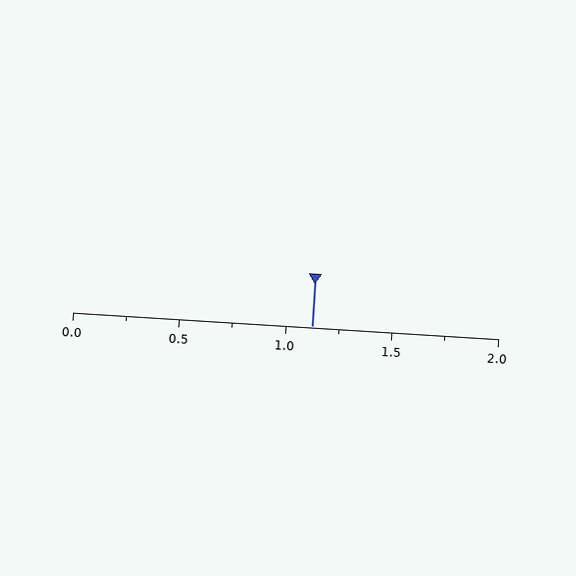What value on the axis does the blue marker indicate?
The marker indicates approximately 1.12.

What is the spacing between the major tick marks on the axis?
The major ticks are spaced 0.5 apart.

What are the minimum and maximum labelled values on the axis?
The axis runs from 0.0 to 2.0.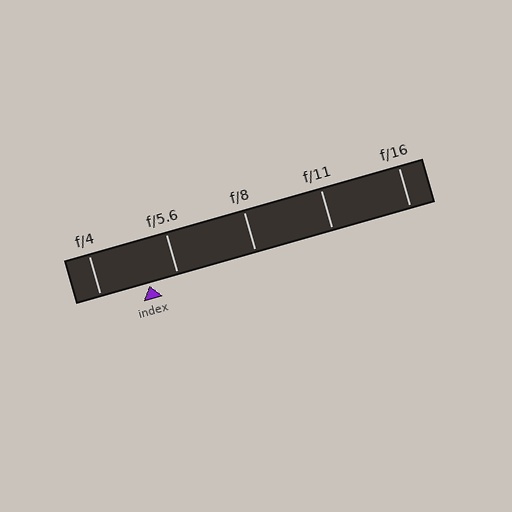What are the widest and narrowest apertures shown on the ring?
The widest aperture shown is f/4 and the narrowest is f/16.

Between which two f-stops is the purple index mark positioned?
The index mark is between f/4 and f/5.6.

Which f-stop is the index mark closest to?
The index mark is closest to f/5.6.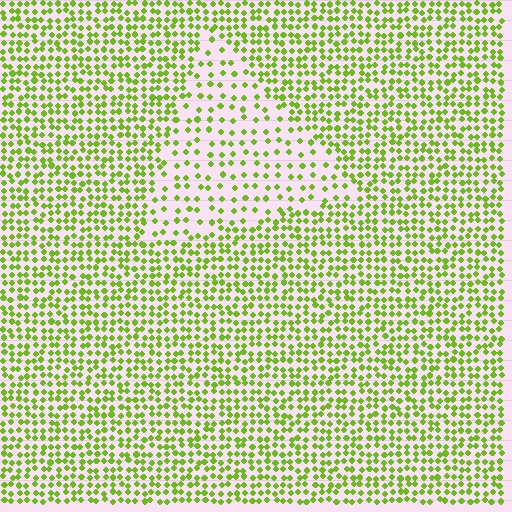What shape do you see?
I see a triangle.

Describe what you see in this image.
The image contains small lime elements arranged at two different densities. A triangle-shaped region is visible where the elements are less densely packed than the surrounding area.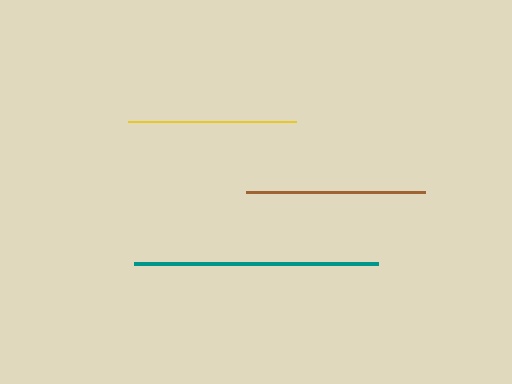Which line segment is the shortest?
The yellow line is the shortest at approximately 168 pixels.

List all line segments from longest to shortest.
From longest to shortest: teal, brown, yellow.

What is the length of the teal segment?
The teal segment is approximately 244 pixels long.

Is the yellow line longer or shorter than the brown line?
The brown line is longer than the yellow line.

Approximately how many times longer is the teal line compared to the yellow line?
The teal line is approximately 1.5 times the length of the yellow line.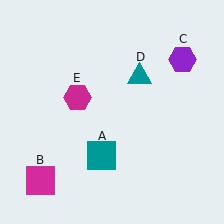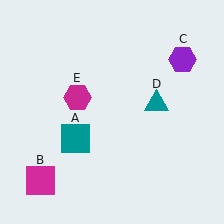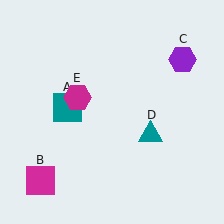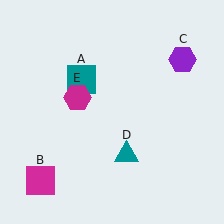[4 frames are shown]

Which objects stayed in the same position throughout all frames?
Magenta square (object B) and purple hexagon (object C) and magenta hexagon (object E) remained stationary.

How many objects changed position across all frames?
2 objects changed position: teal square (object A), teal triangle (object D).